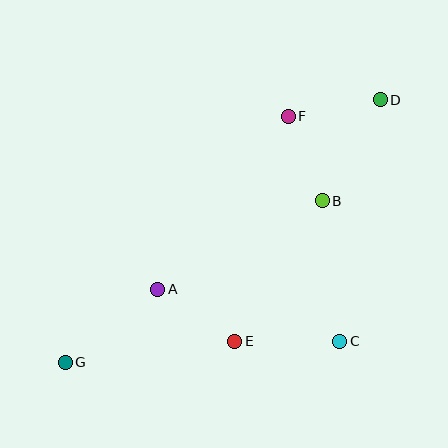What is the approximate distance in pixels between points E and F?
The distance between E and F is approximately 231 pixels.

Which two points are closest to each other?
Points B and F are closest to each other.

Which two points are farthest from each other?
Points D and G are farthest from each other.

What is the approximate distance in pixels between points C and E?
The distance between C and E is approximately 105 pixels.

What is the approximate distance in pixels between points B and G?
The distance between B and G is approximately 304 pixels.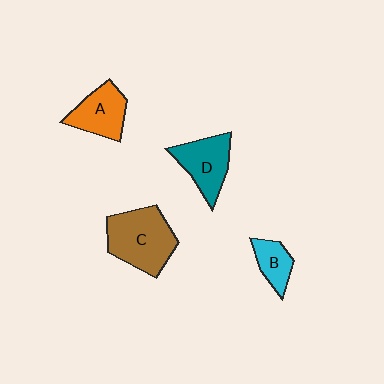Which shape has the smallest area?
Shape B (cyan).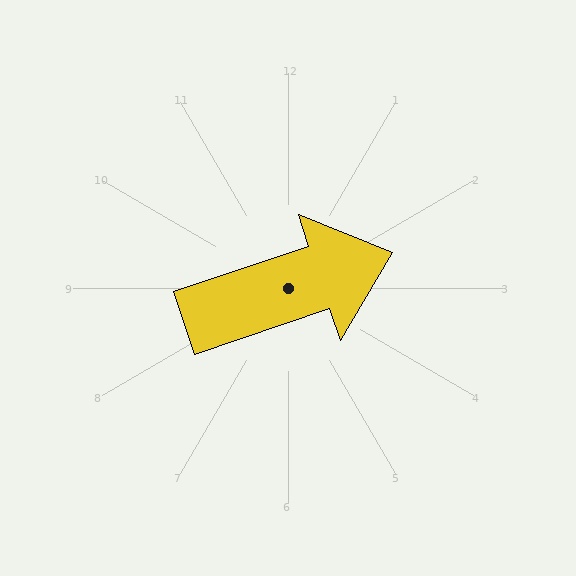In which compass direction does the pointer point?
East.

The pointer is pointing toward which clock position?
Roughly 2 o'clock.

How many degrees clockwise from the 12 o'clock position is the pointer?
Approximately 71 degrees.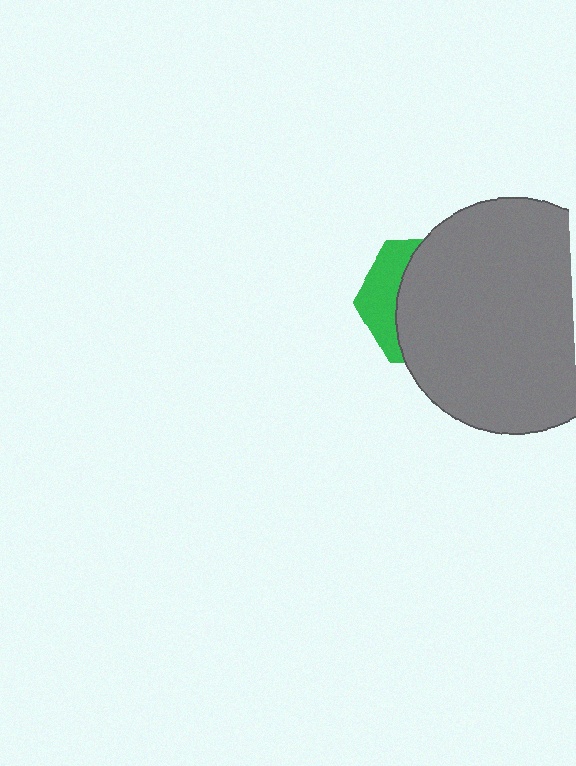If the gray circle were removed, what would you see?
You would see the complete green hexagon.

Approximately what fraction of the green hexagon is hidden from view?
Roughly 70% of the green hexagon is hidden behind the gray circle.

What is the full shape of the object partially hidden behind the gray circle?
The partially hidden object is a green hexagon.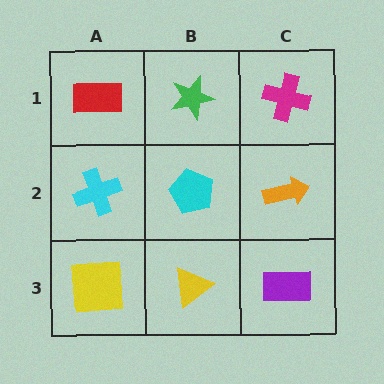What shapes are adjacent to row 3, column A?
A cyan cross (row 2, column A), a yellow triangle (row 3, column B).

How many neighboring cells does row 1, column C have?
2.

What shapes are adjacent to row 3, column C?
An orange arrow (row 2, column C), a yellow triangle (row 3, column B).